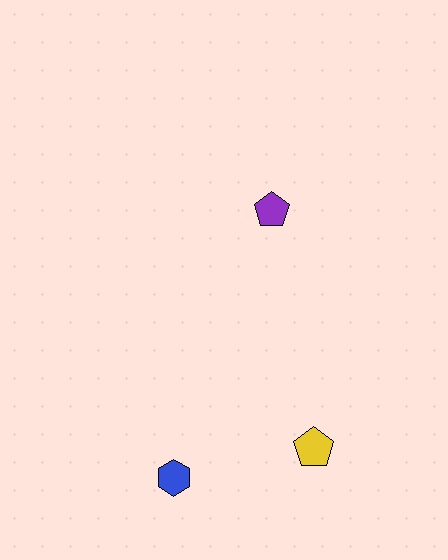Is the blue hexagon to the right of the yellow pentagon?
No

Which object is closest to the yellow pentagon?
The blue hexagon is closest to the yellow pentagon.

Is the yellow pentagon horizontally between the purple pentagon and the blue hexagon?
No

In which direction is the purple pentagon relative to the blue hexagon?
The purple pentagon is above the blue hexagon.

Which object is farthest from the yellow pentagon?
The purple pentagon is farthest from the yellow pentagon.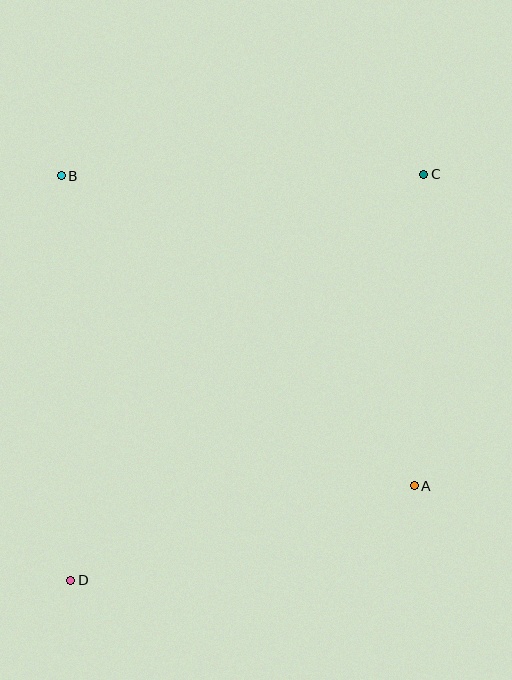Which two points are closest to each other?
Points A and C are closest to each other.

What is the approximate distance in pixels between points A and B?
The distance between A and B is approximately 470 pixels.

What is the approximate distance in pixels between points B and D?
The distance between B and D is approximately 405 pixels.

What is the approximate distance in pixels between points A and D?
The distance between A and D is approximately 357 pixels.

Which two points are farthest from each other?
Points C and D are farthest from each other.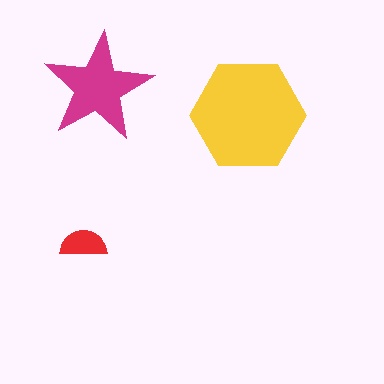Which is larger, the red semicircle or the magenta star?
The magenta star.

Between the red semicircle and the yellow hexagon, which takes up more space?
The yellow hexagon.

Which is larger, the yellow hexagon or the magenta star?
The yellow hexagon.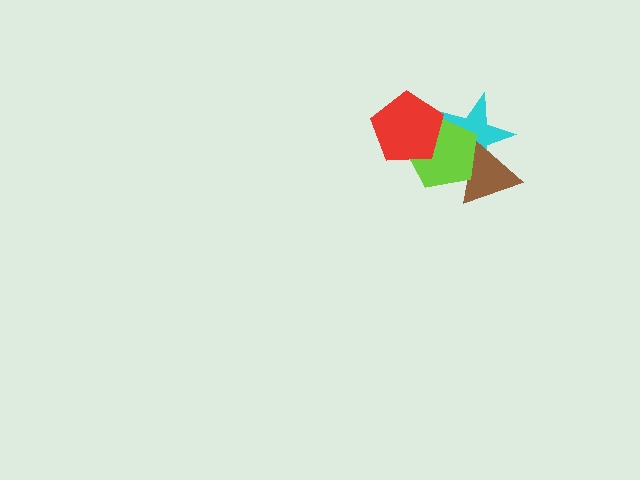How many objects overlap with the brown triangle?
2 objects overlap with the brown triangle.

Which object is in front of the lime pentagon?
The red pentagon is in front of the lime pentagon.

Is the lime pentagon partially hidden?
Yes, it is partially covered by another shape.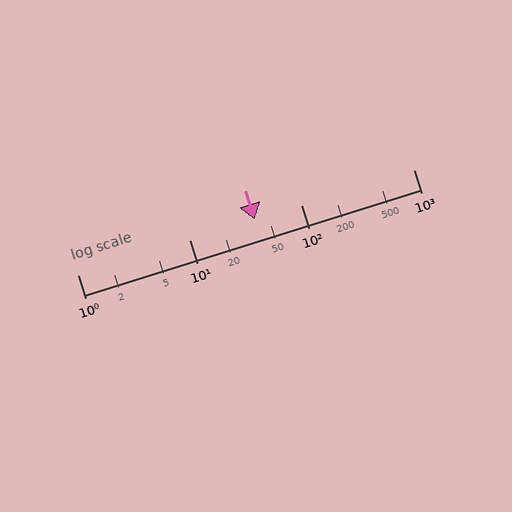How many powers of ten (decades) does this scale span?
The scale spans 3 decades, from 1 to 1000.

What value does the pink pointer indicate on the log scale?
The pointer indicates approximately 38.